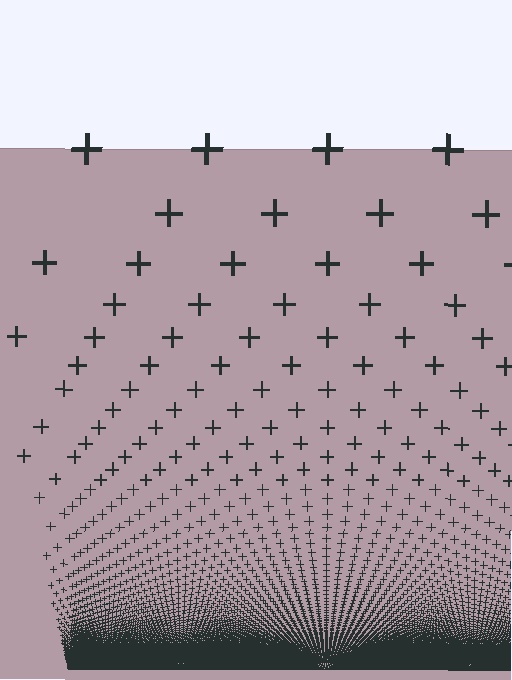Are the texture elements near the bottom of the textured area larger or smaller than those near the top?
Smaller. The gradient is inverted — elements near the bottom are smaller and denser.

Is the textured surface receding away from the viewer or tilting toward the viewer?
The surface appears to tilt toward the viewer. Texture elements get larger and sparser toward the top.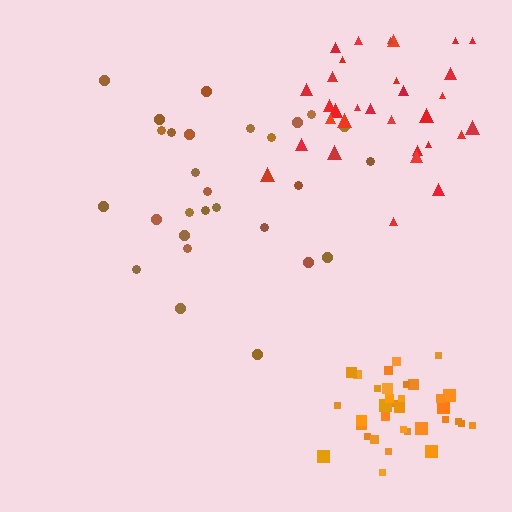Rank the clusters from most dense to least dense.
orange, red, brown.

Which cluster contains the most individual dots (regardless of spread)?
Orange (35).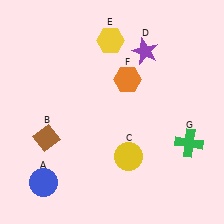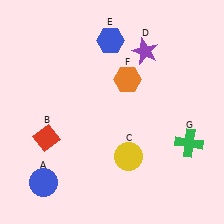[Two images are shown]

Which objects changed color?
B changed from brown to red. E changed from yellow to blue.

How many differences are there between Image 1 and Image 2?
There are 2 differences between the two images.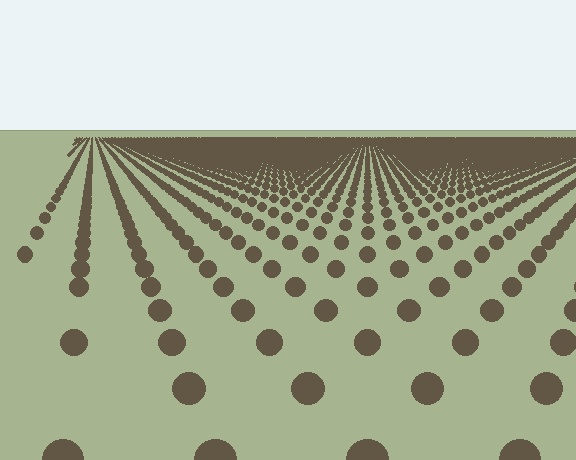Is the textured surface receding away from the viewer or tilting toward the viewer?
The surface is receding away from the viewer. Texture elements get smaller and denser toward the top.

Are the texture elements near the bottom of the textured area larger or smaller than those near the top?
Larger. Near the bottom, elements are closer to the viewer and appear at a bigger on-screen size.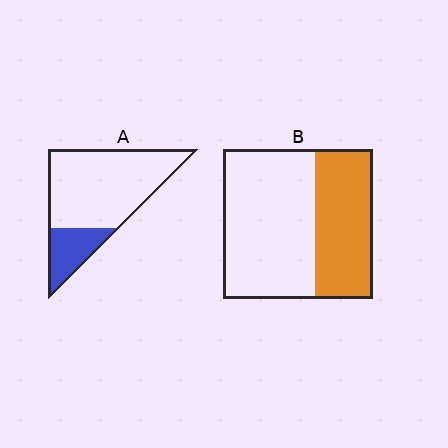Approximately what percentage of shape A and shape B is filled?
A is approximately 25% and B is approximately 40%.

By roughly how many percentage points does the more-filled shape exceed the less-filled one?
By roughly 15 percentage points (B over A).